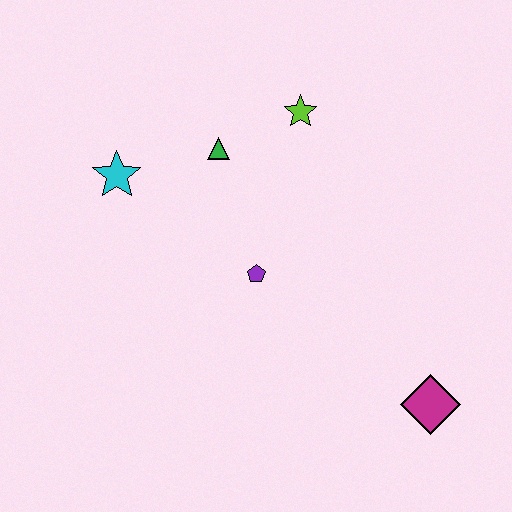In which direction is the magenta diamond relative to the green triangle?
The magenta diamond is below the green triangle.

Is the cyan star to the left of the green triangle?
Yes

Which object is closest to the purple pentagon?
The green triangle is closest to the purple pentagon.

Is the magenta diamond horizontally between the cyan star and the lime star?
No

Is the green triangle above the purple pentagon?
Yes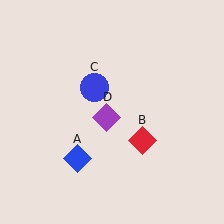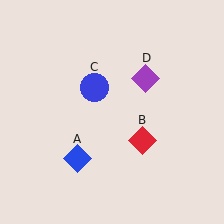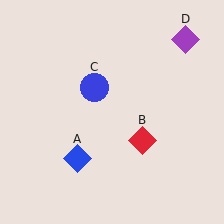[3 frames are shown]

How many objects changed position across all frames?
1 object changed position: purple diamond (object D).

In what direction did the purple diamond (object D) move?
The purple diamond (object D) moved up and to the right.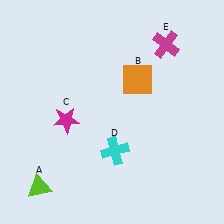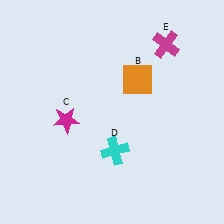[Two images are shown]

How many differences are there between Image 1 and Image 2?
There is 1 difference between the two images.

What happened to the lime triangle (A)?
The lime triangle (A) was removed in Image 2. It was in the bottom-left area of Image 1.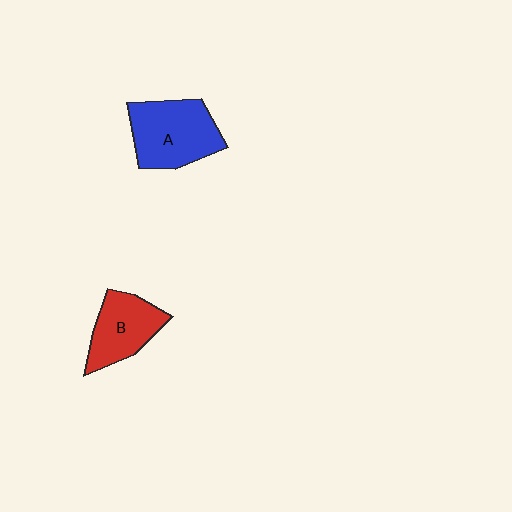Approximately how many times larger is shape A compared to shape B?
Approximately 1.3 times.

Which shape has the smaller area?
Shape B (red).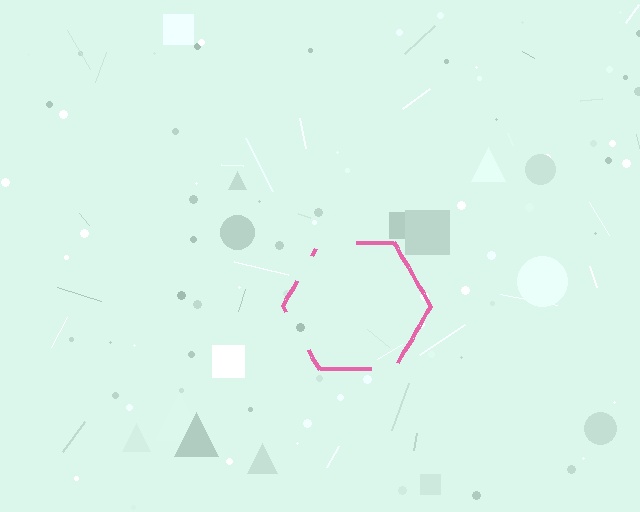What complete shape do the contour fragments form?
The contour fragments form a hexagon.